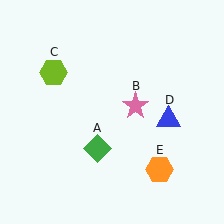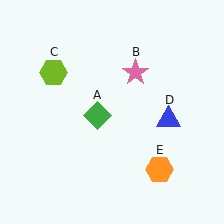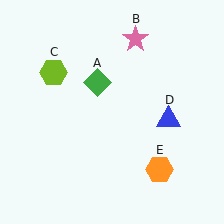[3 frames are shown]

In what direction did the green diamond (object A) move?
The green diamond (object A) moved up.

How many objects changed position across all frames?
2 objects changed position: green diamond (object A), pink star (object B).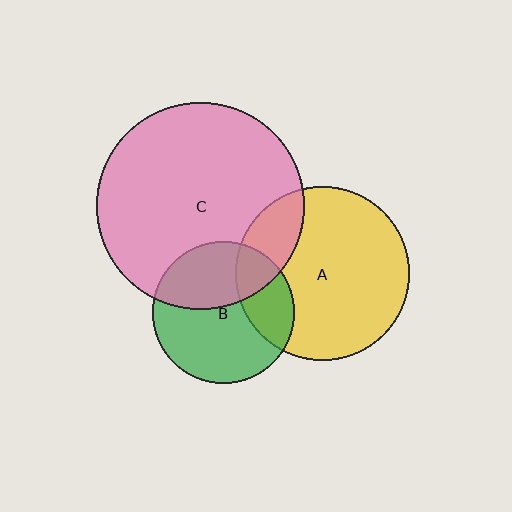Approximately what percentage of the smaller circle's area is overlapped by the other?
Approximately 25%.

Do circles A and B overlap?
Yes.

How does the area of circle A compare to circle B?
Approximately 1.5 times.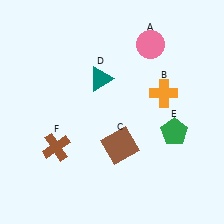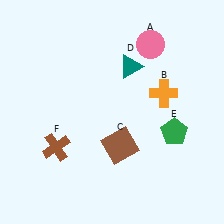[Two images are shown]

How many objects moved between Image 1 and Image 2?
1 object moved between the two images.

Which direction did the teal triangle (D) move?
The teal triangle (D) moved right.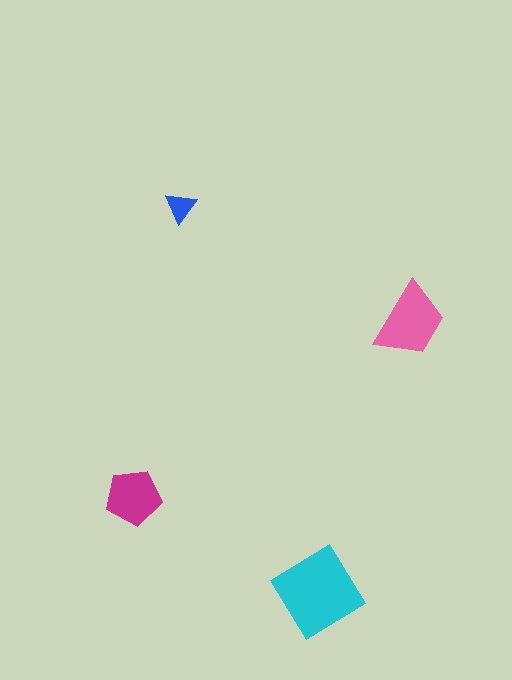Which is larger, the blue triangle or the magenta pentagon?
The magenta pentagon.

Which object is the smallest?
The blue triangle.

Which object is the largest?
The cyan diamond.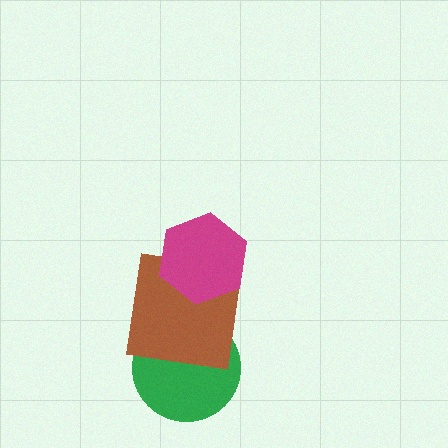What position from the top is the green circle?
The green circle is 3rd from the top.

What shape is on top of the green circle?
The brown square is on top of the green circle.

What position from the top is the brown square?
The brown square is 2nd from the top.